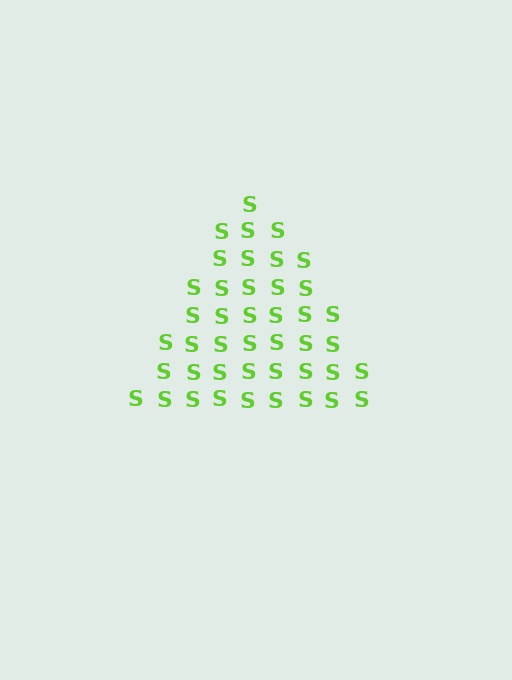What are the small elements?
The small elements are letter S's.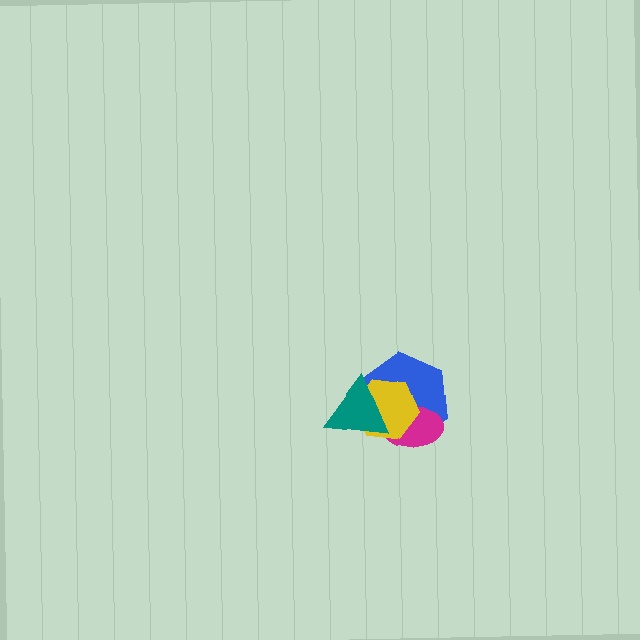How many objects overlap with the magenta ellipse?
3 objects overlap with the magenta ellipse.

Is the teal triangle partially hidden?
No, no other shape covers it.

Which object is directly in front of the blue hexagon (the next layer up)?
The magenta ellipse is directly in front of the blue hexagon.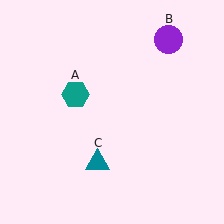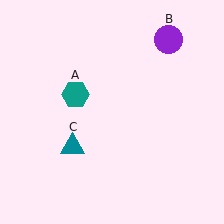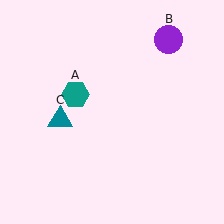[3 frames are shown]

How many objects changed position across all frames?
1 object changed position: teal triangle (object C).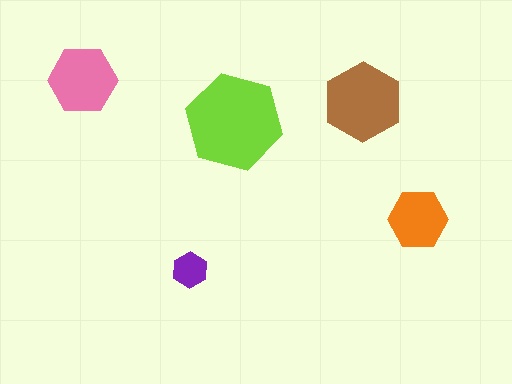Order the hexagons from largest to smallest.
the lime one, the brown one, the pink one, the orange one, the purple one.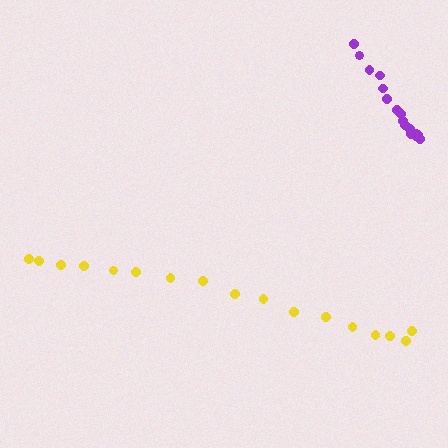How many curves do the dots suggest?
There are 2 distinct paths.